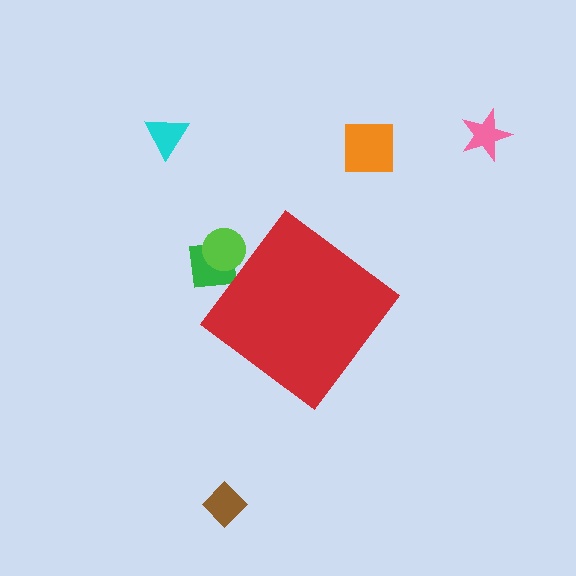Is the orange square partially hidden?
No, the orange square is fully visible.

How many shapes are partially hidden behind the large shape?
2 shapes are partially hidden.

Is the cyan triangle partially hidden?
No, the cyan triangle is fully visible.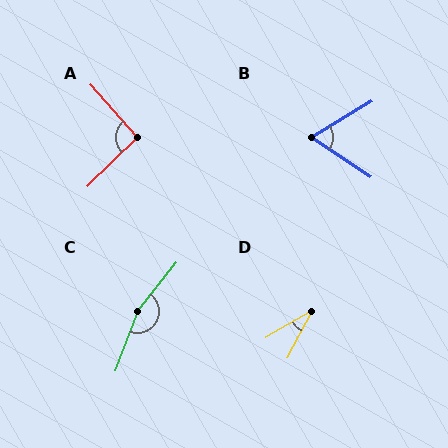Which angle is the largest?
C, at approximately 162 degrees.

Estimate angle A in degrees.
Approximately 93 degrees.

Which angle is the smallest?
D, at approximately 32 degrees.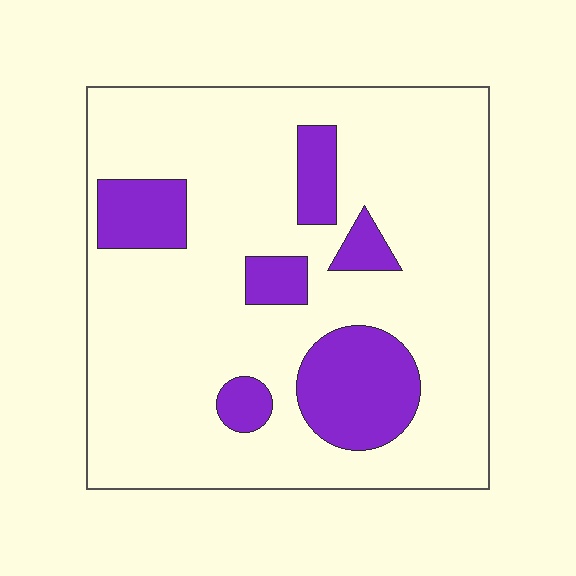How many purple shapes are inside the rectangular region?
6.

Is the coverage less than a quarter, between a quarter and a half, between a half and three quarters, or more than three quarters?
Less than a quarter.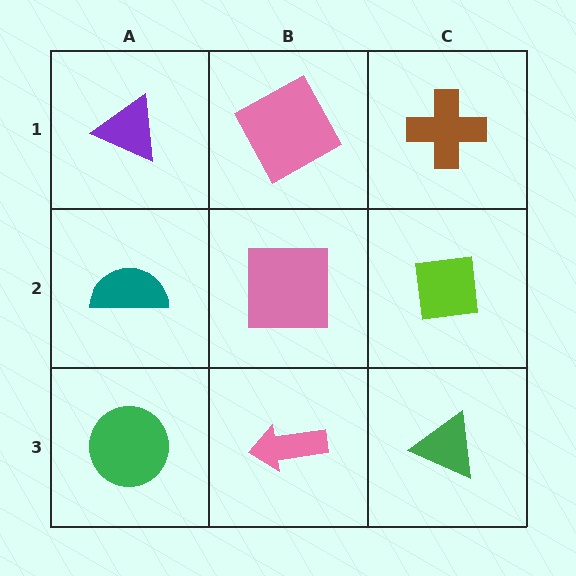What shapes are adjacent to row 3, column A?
A teal semicircle (row 2, column A), a pink arrow (row 3, column B).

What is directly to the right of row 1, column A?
A pink square.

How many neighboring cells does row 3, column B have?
3.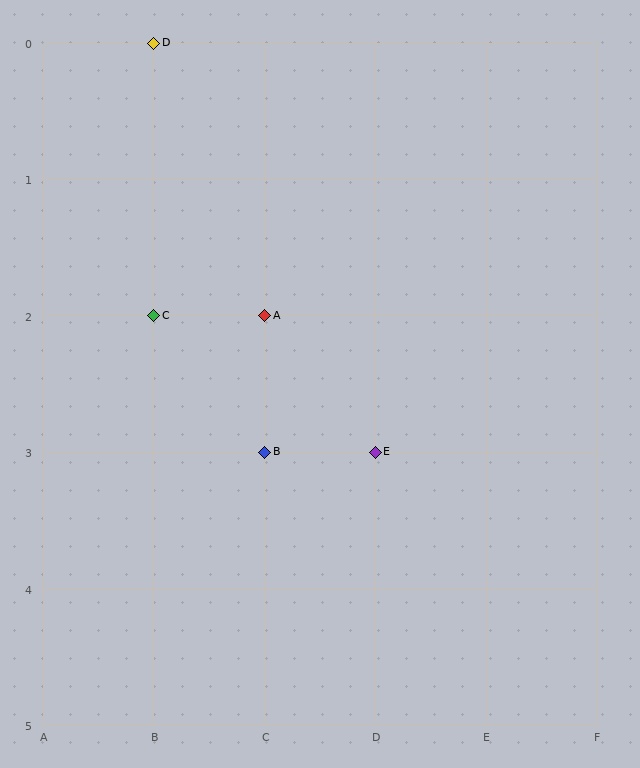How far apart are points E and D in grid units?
Points E and D are 2 columns and 3 rows apart (about 3.6 grid units diagonally).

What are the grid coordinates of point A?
Point A is at grid coordinates (C, 2).